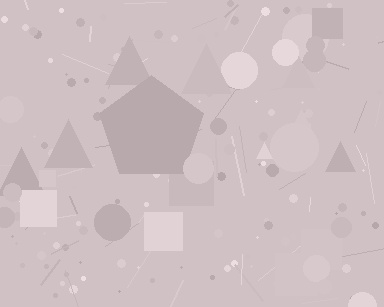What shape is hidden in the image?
A pentagon is hidden in the image.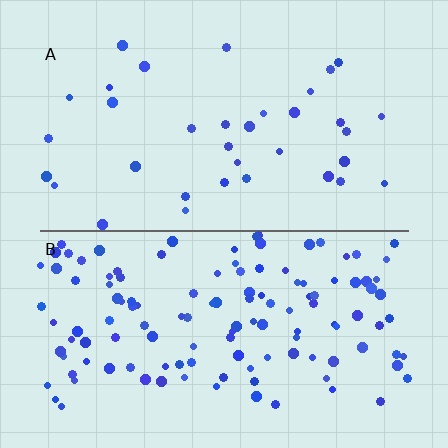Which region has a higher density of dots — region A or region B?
B (the bottom).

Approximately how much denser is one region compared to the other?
Approximately 3.7× — region B over region A.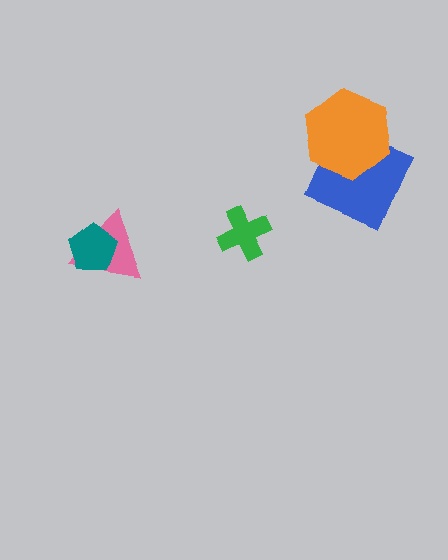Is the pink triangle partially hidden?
Yes, it is partially covered by another shape.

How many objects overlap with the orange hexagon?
1 object overlaps with the orange hexagon.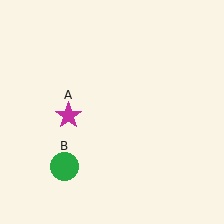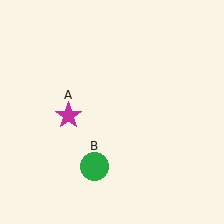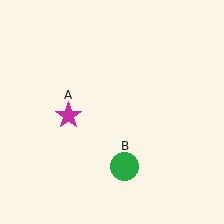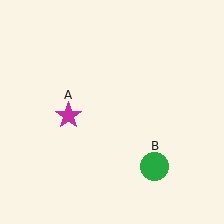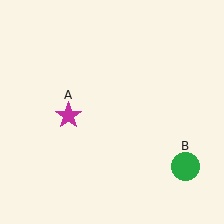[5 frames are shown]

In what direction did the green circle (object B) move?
The green circle (object B) moved right.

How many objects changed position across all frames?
1 object changed position: green circle (object B).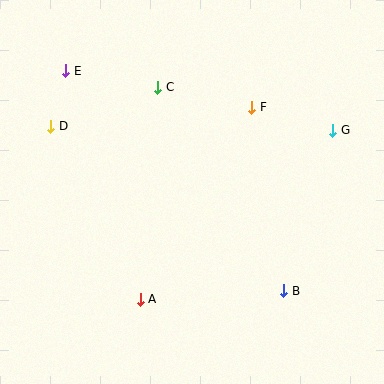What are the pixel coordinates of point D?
Point D is at (51, 126).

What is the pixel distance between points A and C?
The distance between A and C is 213 pixels.